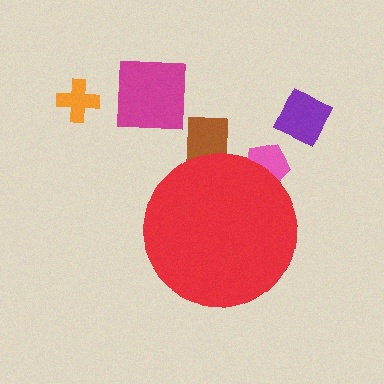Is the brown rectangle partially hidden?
Yes, the brown rectangle is partially hidden behind the red circle.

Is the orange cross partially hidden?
No, the orange cross is fully visible.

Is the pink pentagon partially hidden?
Yes, the pink pentagon is partially hidden behind the red circle.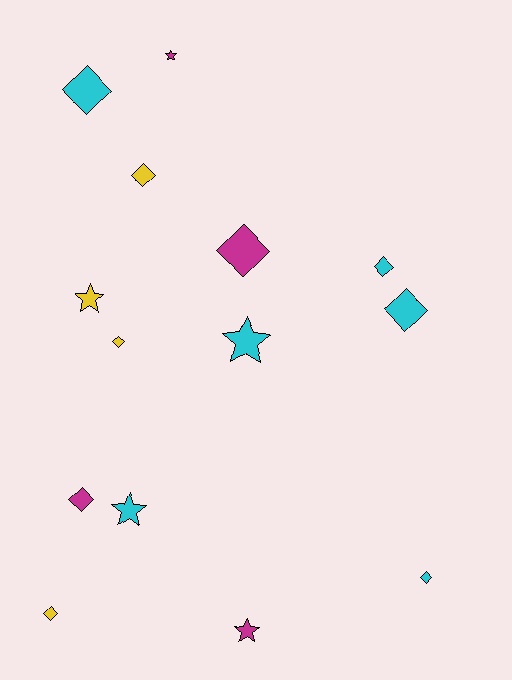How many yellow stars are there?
There is 1 yellow star.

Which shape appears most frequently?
Diamond, with 9 objects.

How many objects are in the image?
There are 14 objects.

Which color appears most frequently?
Cyan, with 6 objects.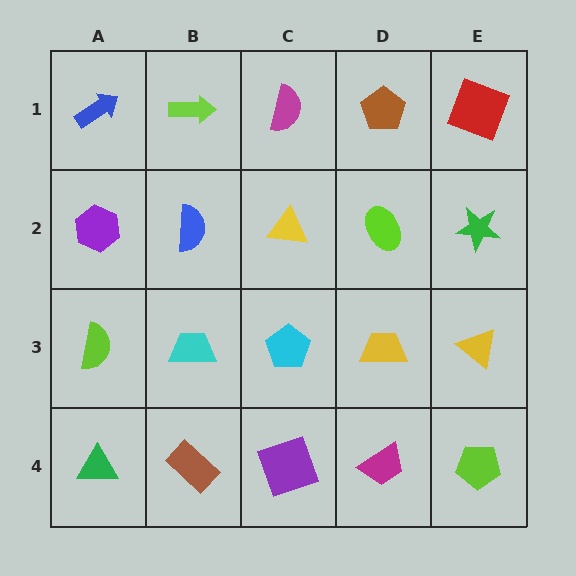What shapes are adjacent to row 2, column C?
A magenta semicircle (row 1, column C), a cyan pentagon (row 3, column C), a blue semicircle (row 2, column B), a lime ellipse (row 2, column D).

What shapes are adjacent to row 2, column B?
A lime arrow (row 1, column B), a cyan trapezoid (row 3, column B), a purple hexagon (row 2, column A), a yellow triangle (row 2, column C).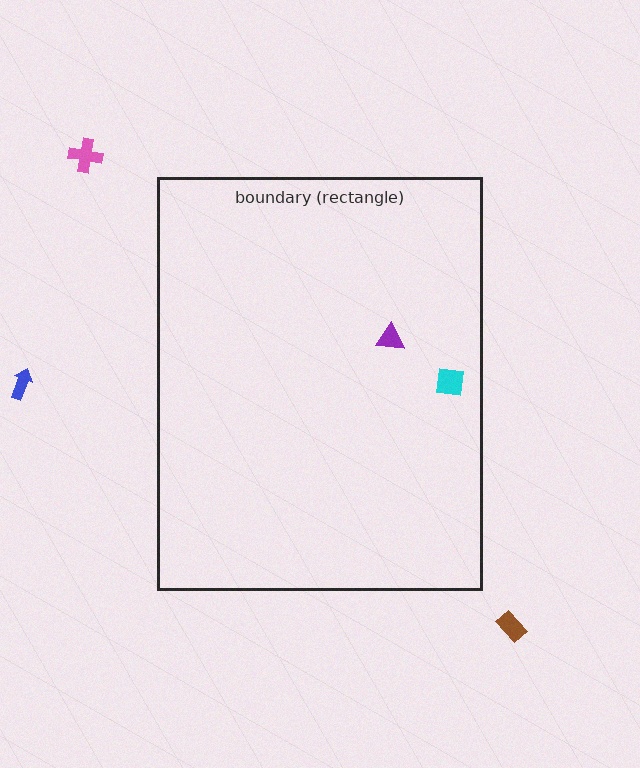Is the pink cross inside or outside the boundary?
Outside.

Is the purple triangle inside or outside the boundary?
Inside.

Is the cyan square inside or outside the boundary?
Inside.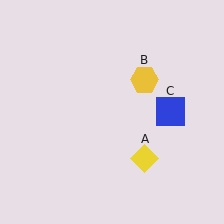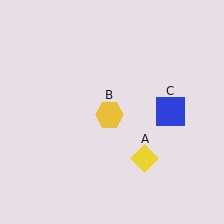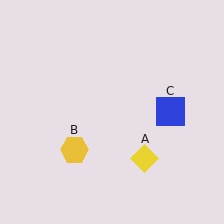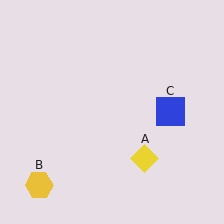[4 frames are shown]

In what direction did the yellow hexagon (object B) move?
The yellow hexagon (object B) moved down and to the left.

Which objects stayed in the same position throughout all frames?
Yellow diamond (object A) and blue square (object C) remained stationary.